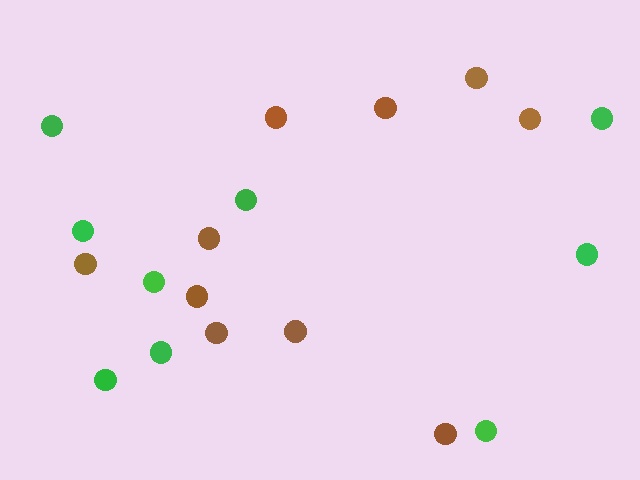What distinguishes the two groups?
There are 2 groups: one group of brown circles (10) and one group of green circles (9).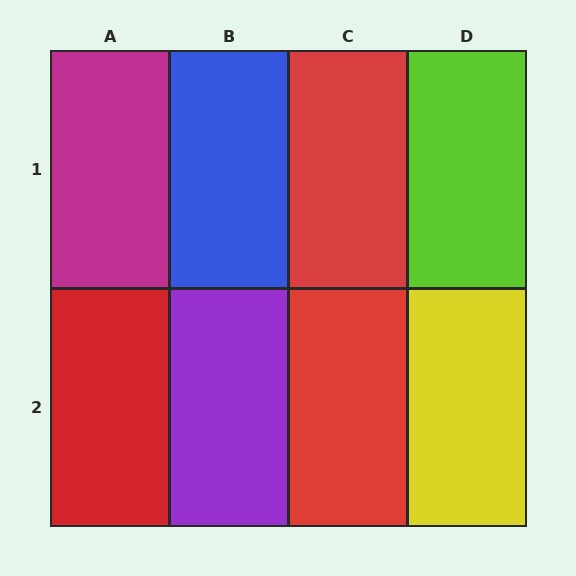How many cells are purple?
1 cell is purple.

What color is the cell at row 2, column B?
Purple.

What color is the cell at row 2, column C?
Red.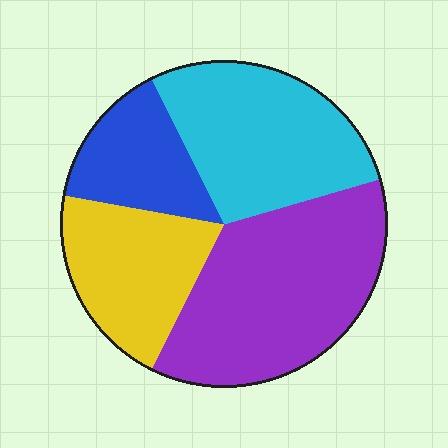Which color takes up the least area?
Blue, at roughly 15%.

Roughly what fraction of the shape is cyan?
Cyan takes up about one quarter (1/4) of the shape.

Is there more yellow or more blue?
Yellow.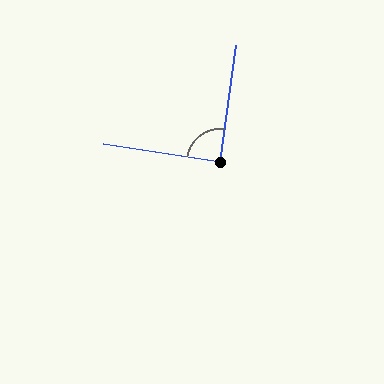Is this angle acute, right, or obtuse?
It is approximately a right angle.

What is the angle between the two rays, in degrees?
Approximately 89 degrees.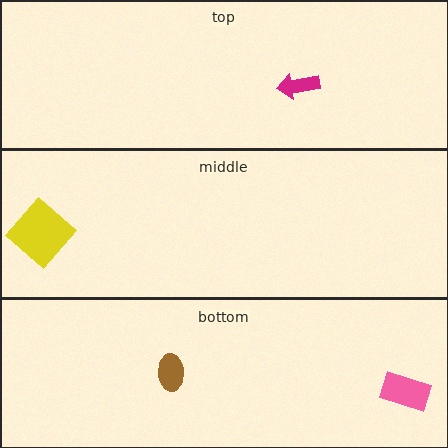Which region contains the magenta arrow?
The top region.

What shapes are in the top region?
The magenta arrow.